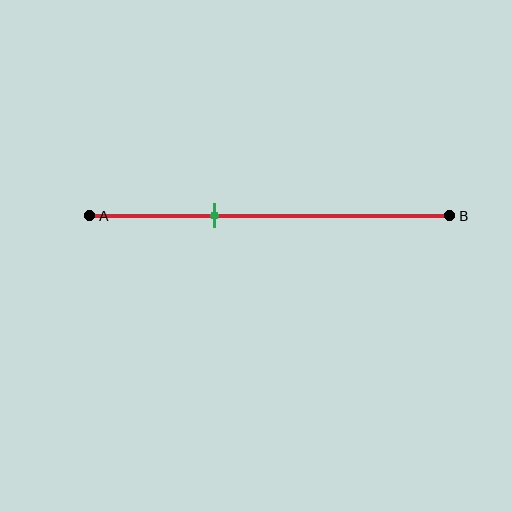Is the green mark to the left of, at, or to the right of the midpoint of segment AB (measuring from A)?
The green mark is to the left of the midpoint of segment AB.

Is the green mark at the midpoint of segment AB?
No, the mark is at about 35% from A, not at the 50% midpoint.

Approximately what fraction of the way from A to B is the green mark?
The green mark is approximately 35% of the way from A to B.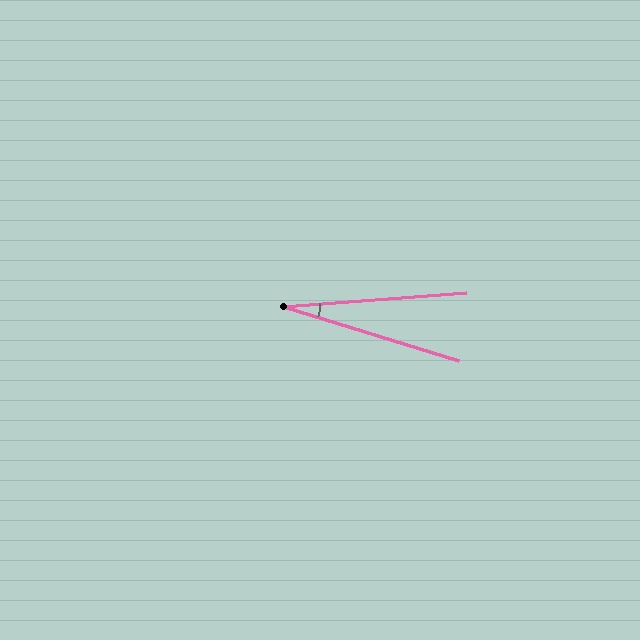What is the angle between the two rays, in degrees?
Approximately 22 degrees.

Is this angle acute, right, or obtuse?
It is acute.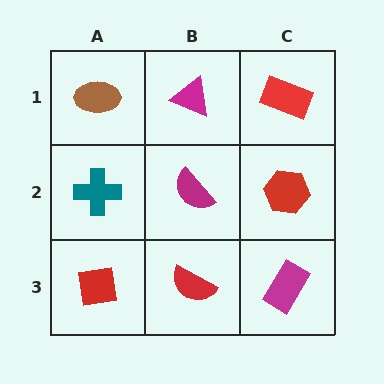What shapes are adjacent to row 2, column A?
A brown ellipse (row 1, column A), a red square (row 3, column A), a magenta semicircle (row 2, column B).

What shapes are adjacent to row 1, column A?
A teal cross (row 2, column A), a magenta triangle (row 1, column B).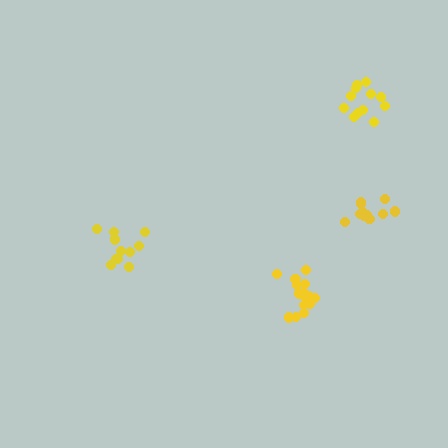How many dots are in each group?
Group 1: 12 dots, Group 2: 15 dots, Group 3: 11 dots, Group 4: 11 dots (49 total).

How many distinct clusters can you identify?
There are 4 distinct clusters.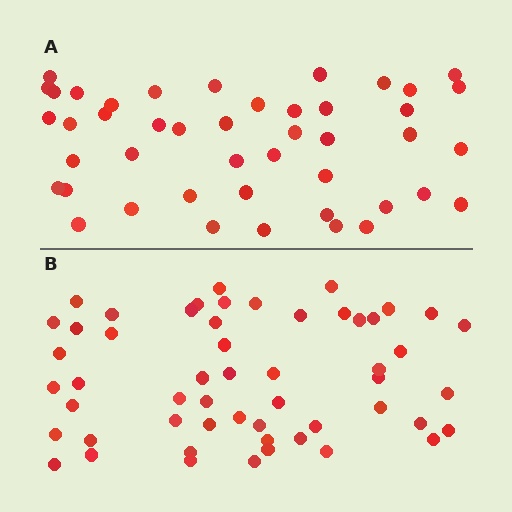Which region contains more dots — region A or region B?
Region B (the bottom region) has more dots.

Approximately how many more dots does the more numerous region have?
Region B has roughly 8 or so more dots than region A.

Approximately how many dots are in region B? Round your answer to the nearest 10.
About 50 dots. (The exact count is 54, which rounds to 50.)